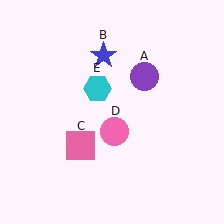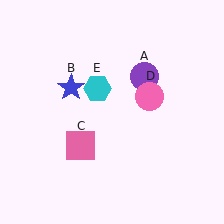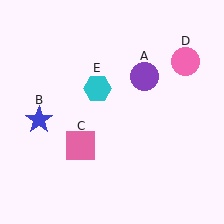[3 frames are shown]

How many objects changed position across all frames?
2 objects changed position: blue star (object B), pink circle (object D).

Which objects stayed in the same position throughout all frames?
Purple circle (object A) and pink square (object C) and cyan hexagon (object E) remained stationary.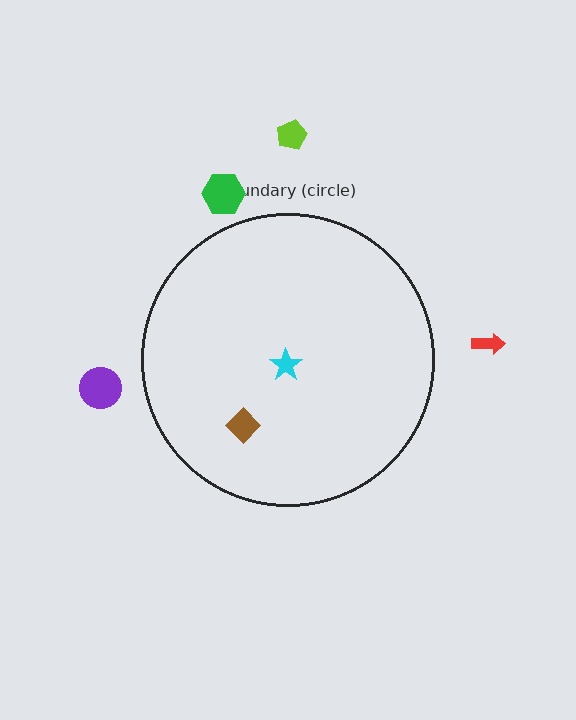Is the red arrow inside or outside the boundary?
Outside.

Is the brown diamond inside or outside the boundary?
Inside.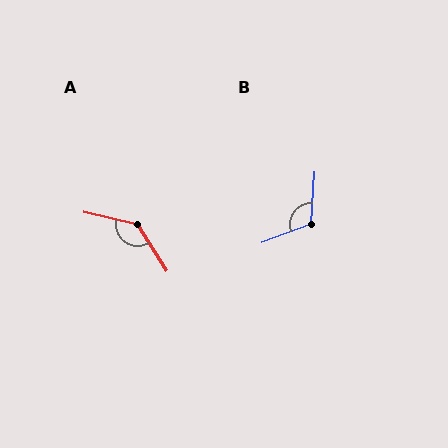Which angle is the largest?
A, at approximately 135 degrees.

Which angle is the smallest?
B, at approximately 114 degrees.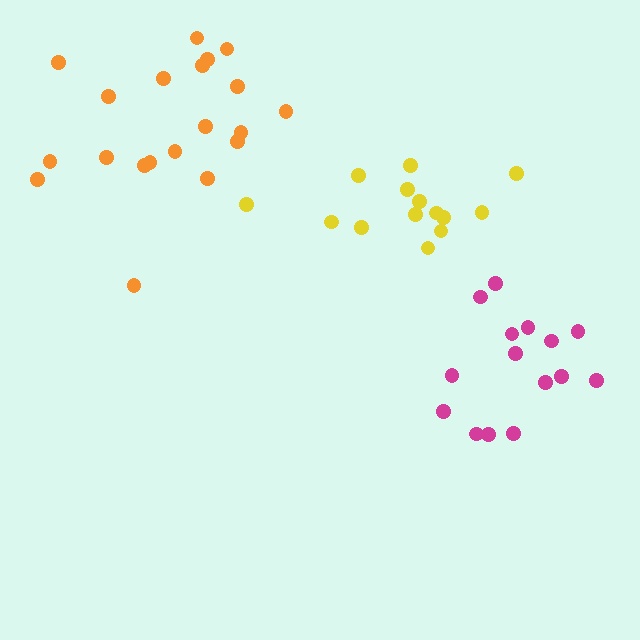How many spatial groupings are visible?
There are 3 spatial groupings.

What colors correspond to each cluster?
The clusters are colored: yellow, orange, magenta.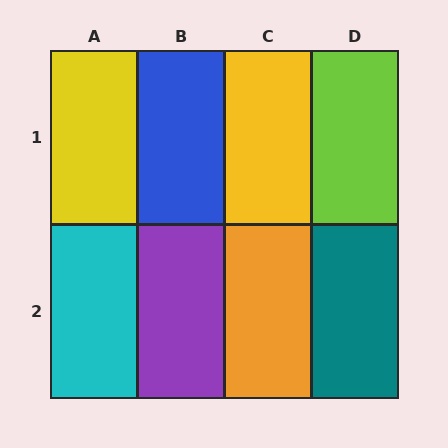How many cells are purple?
1 cell is purple.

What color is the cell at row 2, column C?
Orange.